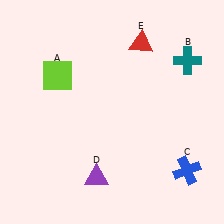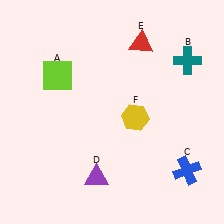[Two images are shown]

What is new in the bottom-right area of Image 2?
A yellow hexagon (F) was added in the bottom-right area of Image 2.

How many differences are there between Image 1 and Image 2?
There is 1 difference between the two images.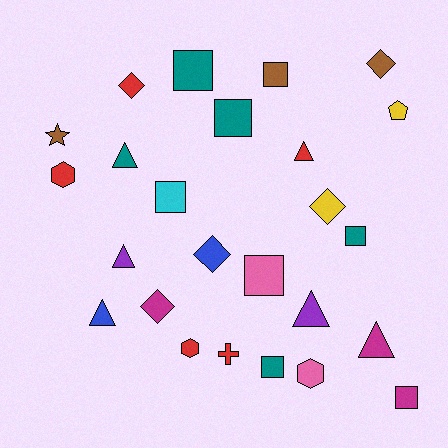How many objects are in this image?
There are 25 objects.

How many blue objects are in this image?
There are 2 blue objects.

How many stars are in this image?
There is 1 star.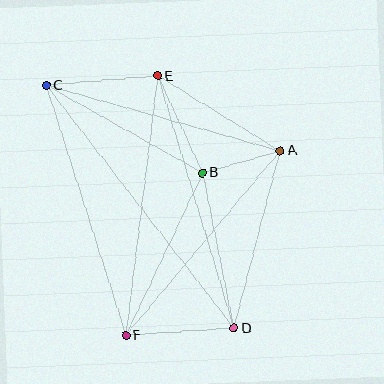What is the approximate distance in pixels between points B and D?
The distance between B and D is approximately 158 pixels.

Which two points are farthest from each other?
Points C and D are farthest from each other.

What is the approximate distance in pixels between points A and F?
The distance between A and F is approximately 241 pixels.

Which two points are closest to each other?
Points A and B are closest to each other.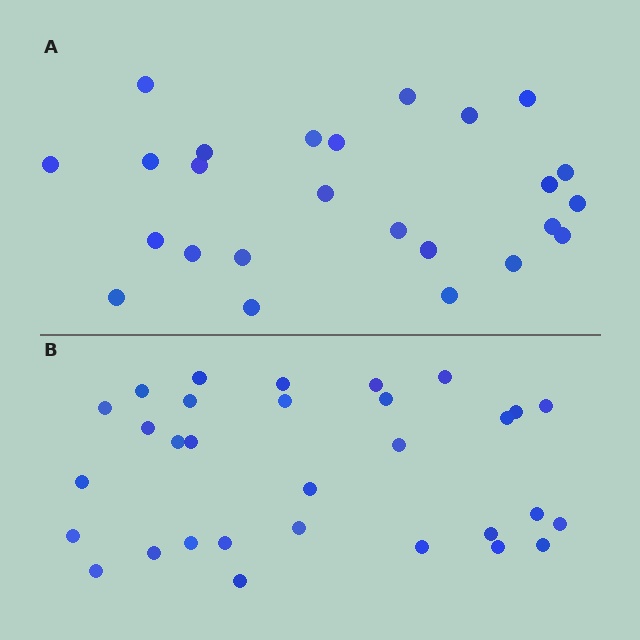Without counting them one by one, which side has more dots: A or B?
Region B (the bottom region) has more dots.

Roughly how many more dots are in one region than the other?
Region B has about 6 more dots than region A.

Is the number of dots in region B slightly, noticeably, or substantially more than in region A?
Region B has only slightly more — the two regions are fairly close. The ratio is roughly 1.2 to 1.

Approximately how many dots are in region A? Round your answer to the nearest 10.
About 20 dots. (The exact count is 25, which rounds to 20.)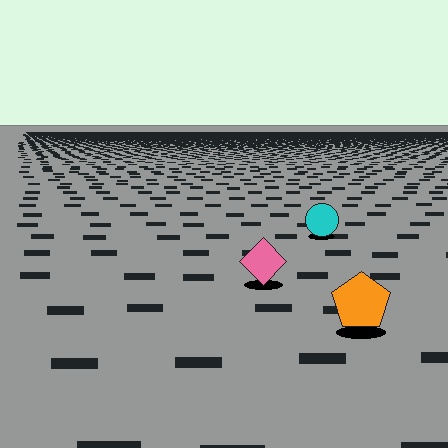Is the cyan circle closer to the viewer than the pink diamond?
No. The pink diamond is closer — you can tell from the texture gradient: the ground texture is coarser near it.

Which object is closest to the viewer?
The orange pentagon is closest. The texture marks near it are larger and more spread out.